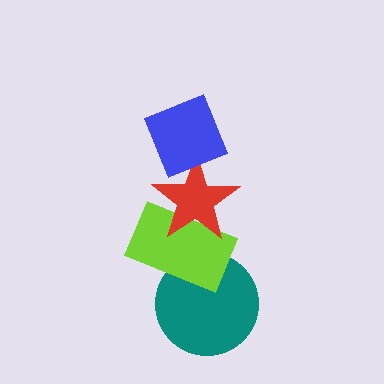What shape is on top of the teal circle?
The lime rectangle is on top of the teal circle.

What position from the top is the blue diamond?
The blue diamond is 1st from the top.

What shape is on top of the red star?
The blue diamond is on top of the red star.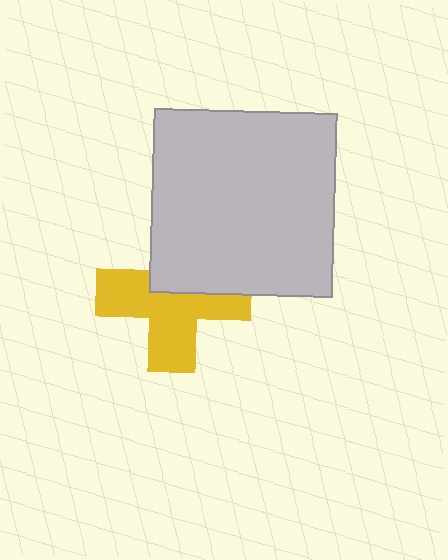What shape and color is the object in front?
The object in front is a light gray square.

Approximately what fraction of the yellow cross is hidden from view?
Roughly 40% of the yellow cross is hidden behind the light gray square.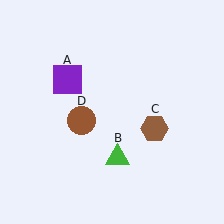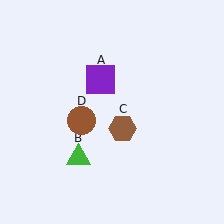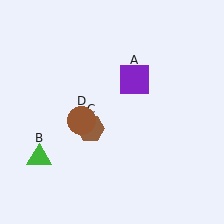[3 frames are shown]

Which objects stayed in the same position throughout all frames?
Brown circle (object D) remained stationary.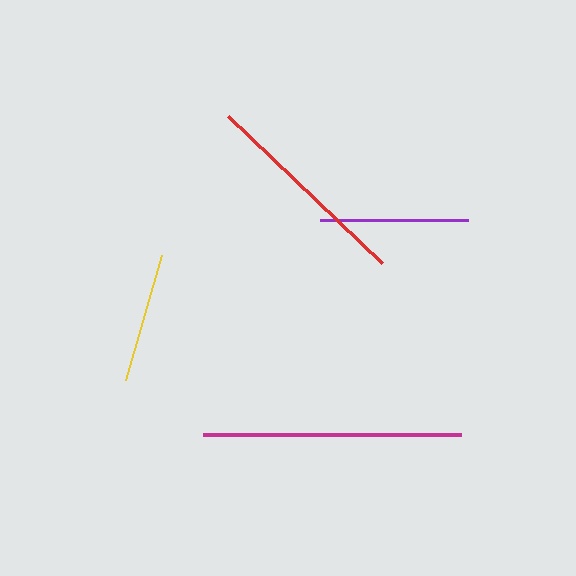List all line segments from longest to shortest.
From longest to shortest: magenta, red, purple, yellow.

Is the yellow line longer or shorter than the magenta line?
The magenta line is longer than the yellow line.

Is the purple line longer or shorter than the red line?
The red line is longer than the purple line.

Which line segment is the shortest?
The yellow line is the shortest at approximately 130 pixels.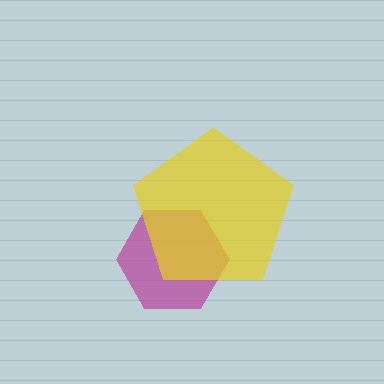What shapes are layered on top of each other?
The layered shapes are: a magenta hexagon, a yellow pentagon.